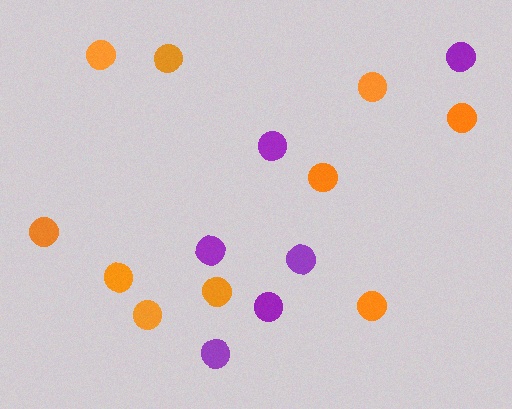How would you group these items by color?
There are 2 groups: one group of orange circles (10) and one group of purple circles (6).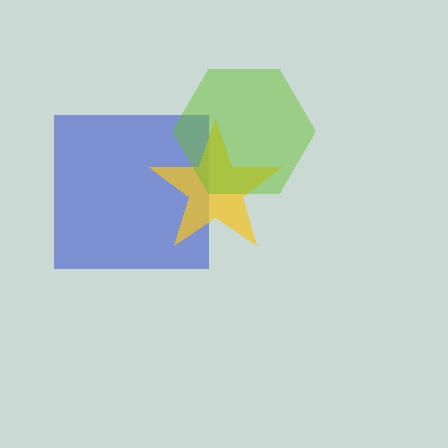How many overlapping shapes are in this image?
There are 3 overlapping shapes in the image.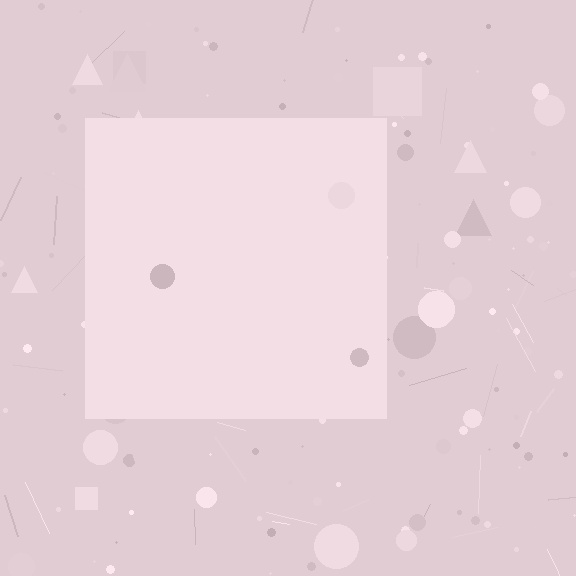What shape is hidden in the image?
A square is hidden in the image.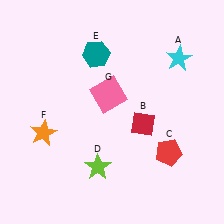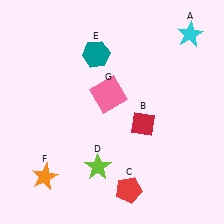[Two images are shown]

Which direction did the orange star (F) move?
The orange star (F) moved down.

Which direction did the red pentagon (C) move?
The red pentagon (C) moved left.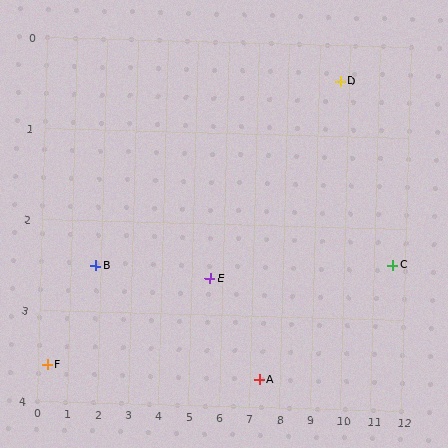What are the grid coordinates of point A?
Point A is at approximately (7.3, 3.7).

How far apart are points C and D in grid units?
Points C and D are about 2.8 grid units apart.